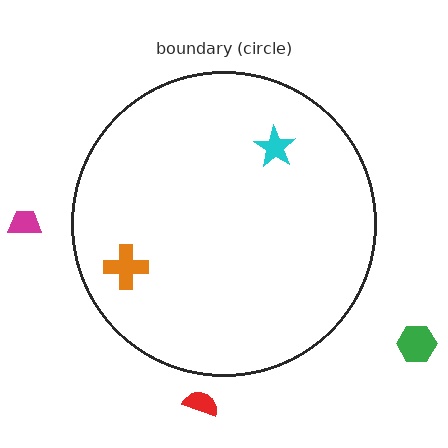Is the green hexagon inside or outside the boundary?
Outside.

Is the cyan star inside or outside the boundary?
Inside.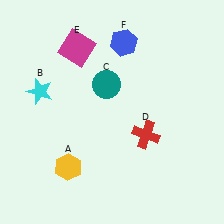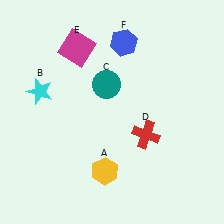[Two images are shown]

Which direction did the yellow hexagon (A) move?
The yellow hexagon (A) moved right.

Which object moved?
The yellow hexagon (A) moved right.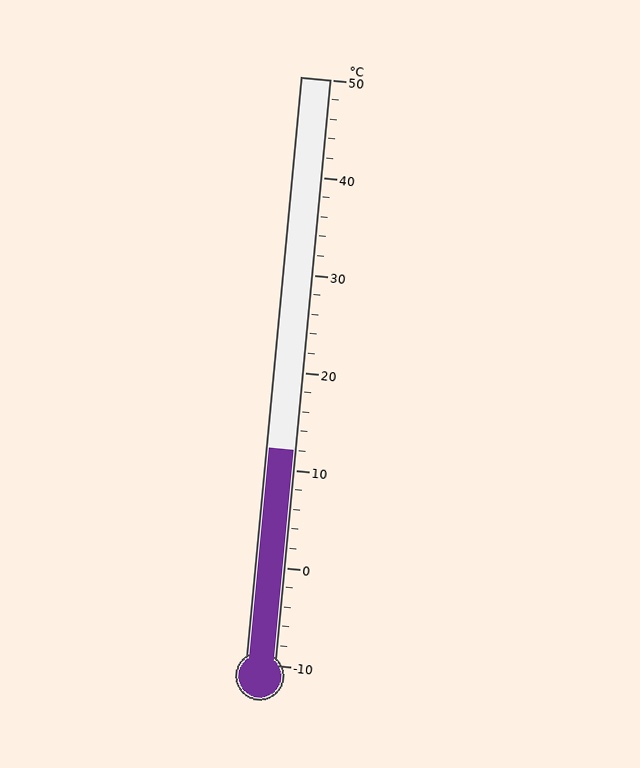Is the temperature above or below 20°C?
The temperature is below 20°C.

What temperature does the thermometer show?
The thermometer shows approximately 12°C.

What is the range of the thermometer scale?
The thermometer scale ranges from -10°C to 50°C.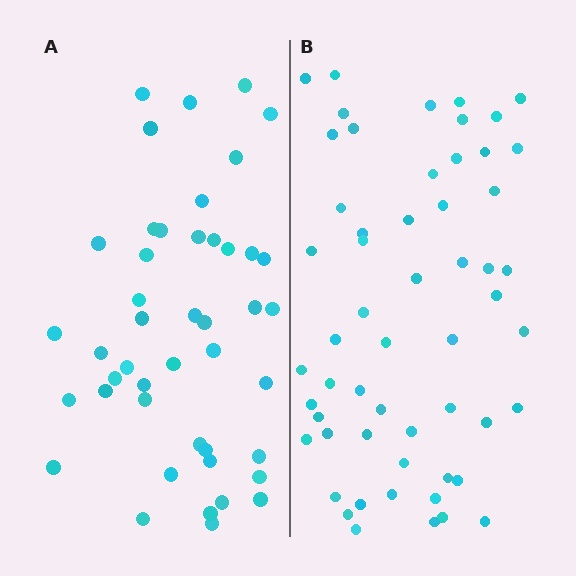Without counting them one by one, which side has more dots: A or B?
Region B (the right region) has more dots.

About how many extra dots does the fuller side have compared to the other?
Region B has roughly 12 or so more dots than region A.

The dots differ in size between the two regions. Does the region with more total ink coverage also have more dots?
No. Region A has more total ink coverage because its dots are larger, but region B actually contains more individual dots. Total area can be misleading — the number of items is what matters here.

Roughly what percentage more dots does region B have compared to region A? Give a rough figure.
About 25% more.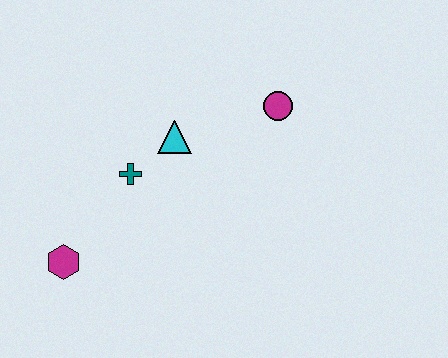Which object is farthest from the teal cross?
The magenta circle is farthest from the teal cross.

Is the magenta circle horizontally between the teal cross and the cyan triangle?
No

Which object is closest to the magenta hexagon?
The teal cross is closest to the magenta hexagon.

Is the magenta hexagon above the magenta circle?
No